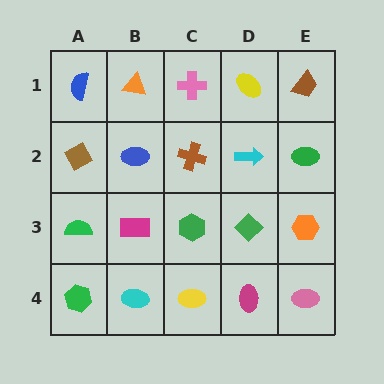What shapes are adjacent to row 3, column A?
A brown diamond (row 2, column A), a green hexagon (row 4, column A), a magenta rectangle (row 3, column B).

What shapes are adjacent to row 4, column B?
A magenta rectangle (row 3, column B), a green hexagon (row 4, column A), a yellow ellipse (row 4, column C).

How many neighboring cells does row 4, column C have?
3.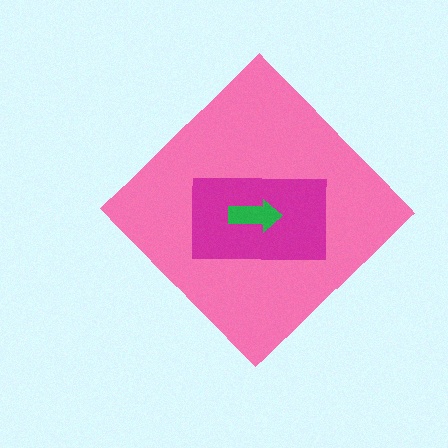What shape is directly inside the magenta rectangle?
The green arrow.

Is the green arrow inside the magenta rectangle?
Yes.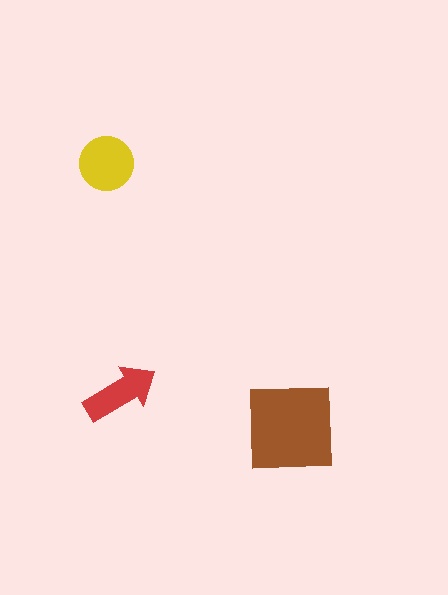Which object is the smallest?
The red arrow.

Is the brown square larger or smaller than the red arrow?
Larger.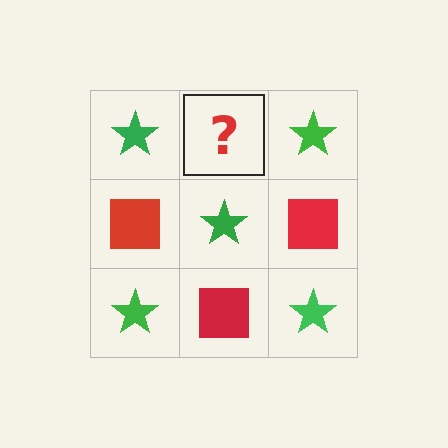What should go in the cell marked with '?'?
The missing cell should contain a red square.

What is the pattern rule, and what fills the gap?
The rule is that it alternates green star and red square in a checkerboard pattern. The gap should be filled with a red square.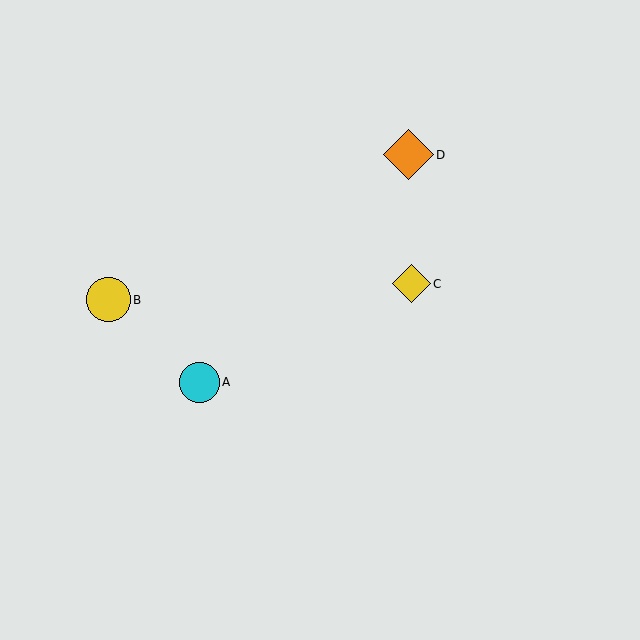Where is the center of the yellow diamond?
The center of the yellow diamond is at (411, 284).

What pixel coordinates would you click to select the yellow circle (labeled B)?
Click at (108, 300) to select the yellow circle B.